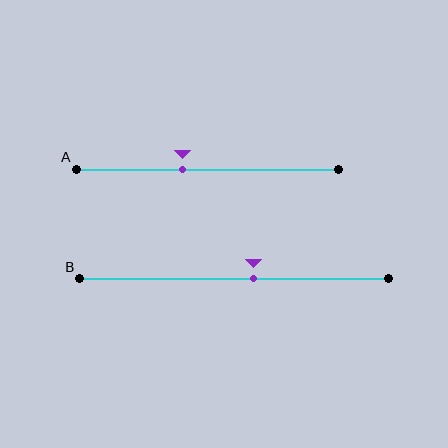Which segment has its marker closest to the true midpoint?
Segment B has its marker closest to the true midpoint.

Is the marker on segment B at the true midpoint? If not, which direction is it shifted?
No, the marker on segment B is shifted to the right by about 6% of the segment length.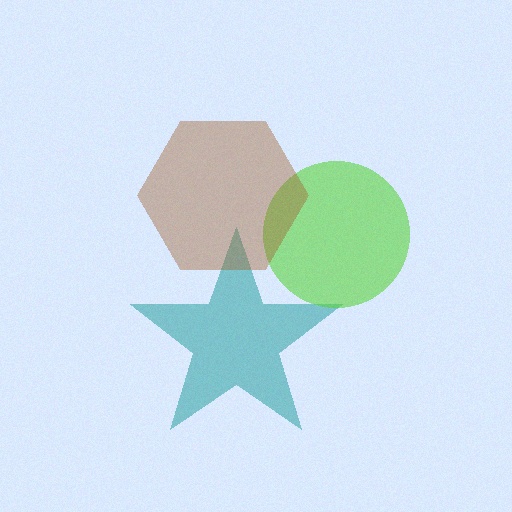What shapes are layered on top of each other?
The layered shapes are: a teal star, a lime circle, a brown hexagon.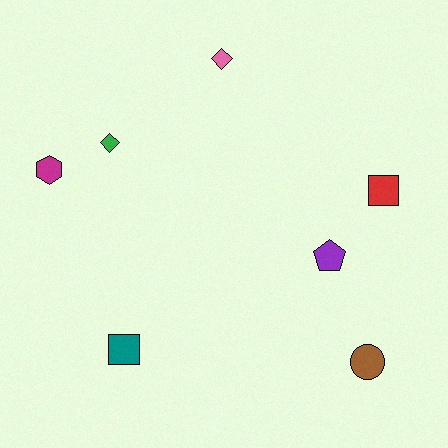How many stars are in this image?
There are no stars.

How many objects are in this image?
There are 7 objects.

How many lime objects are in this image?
There are no lime objects.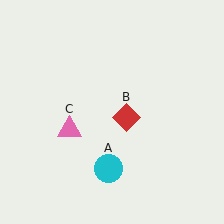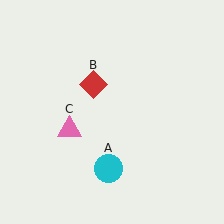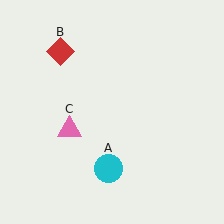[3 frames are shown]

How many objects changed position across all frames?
1 object changed position: red diamond (object B).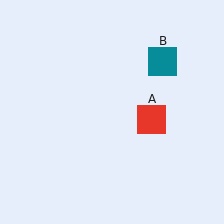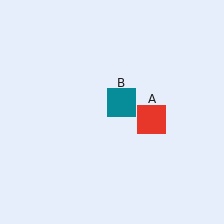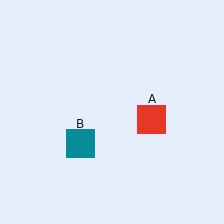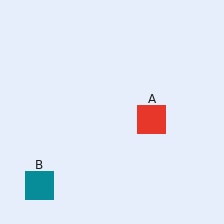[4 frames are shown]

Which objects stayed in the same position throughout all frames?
Red square (object A) remained stationary.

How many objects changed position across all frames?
1 object changed position: teal square (object B).